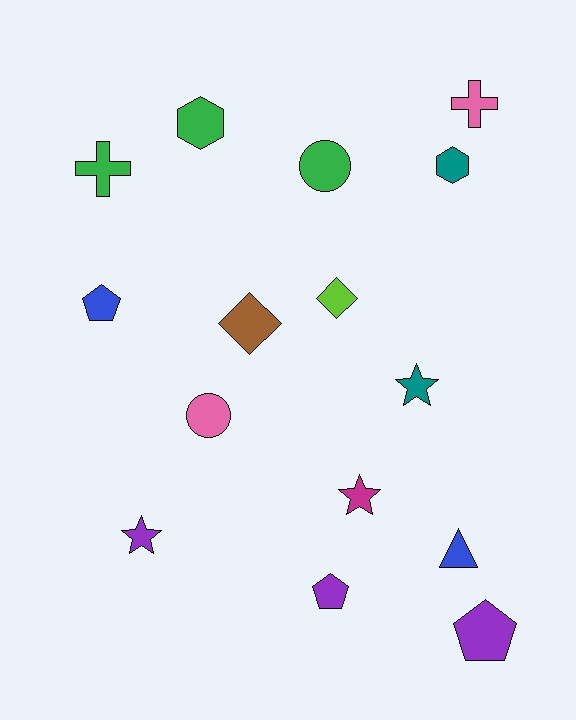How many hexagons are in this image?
There are 2 hexagons.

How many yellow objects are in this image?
There are no yellow objects.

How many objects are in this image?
There are 15 objects.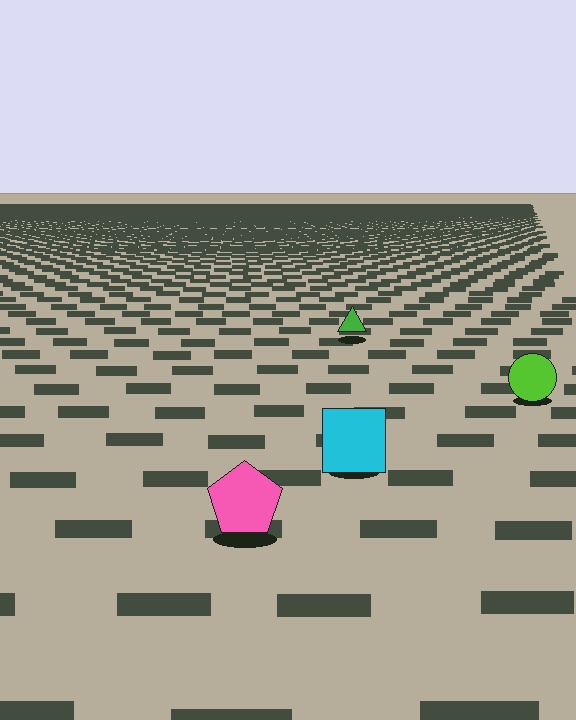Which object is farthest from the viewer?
The green triangle is farthest from the viewer. It appears smaller and the ground texture around it is denser.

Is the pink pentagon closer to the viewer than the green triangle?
Yes. The pink pentagon is closer — you can tell from the texture gradient: the ground texture is coarser near it.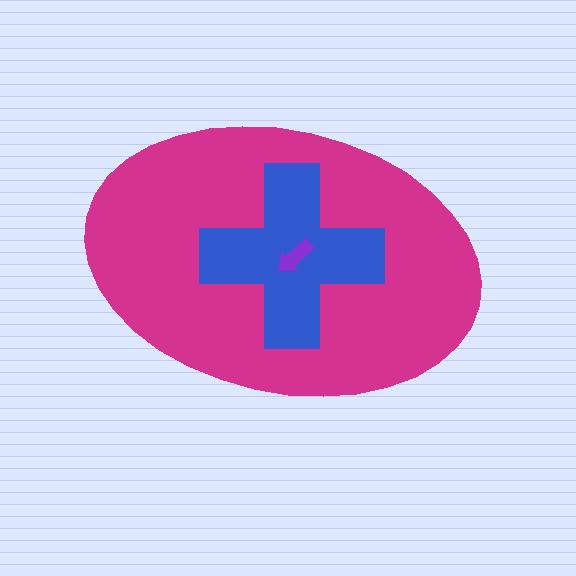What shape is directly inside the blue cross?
The purple arrow.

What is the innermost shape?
The purple arrow.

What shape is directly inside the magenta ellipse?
The blue cross.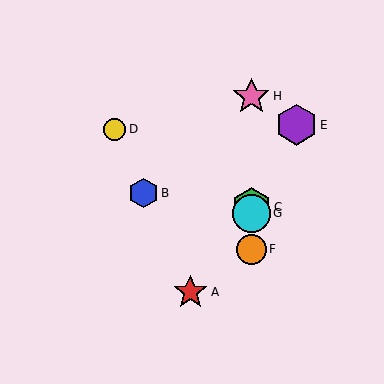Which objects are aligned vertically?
Objects C, F, G, H are aligned vertically.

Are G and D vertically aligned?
No, G is at x≈251 and D is at x≈115.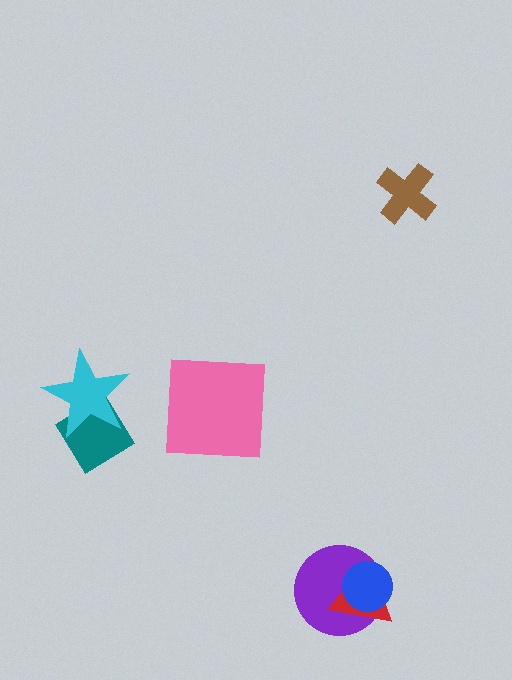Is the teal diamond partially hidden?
Yes, it is partially covered by another shape.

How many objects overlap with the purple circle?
2 objects overlap with the purple circle.